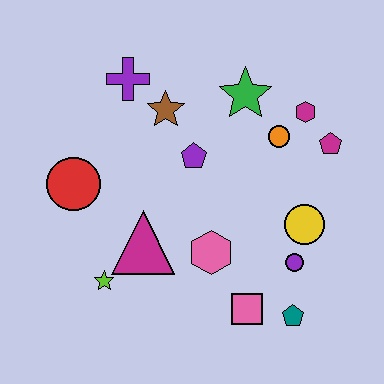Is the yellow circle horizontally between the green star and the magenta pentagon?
Yes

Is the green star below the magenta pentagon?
No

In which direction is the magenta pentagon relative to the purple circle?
The magenta pentagon is above the purple circle.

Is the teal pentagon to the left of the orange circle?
No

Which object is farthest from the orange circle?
The lime star is farthest from the orange circle.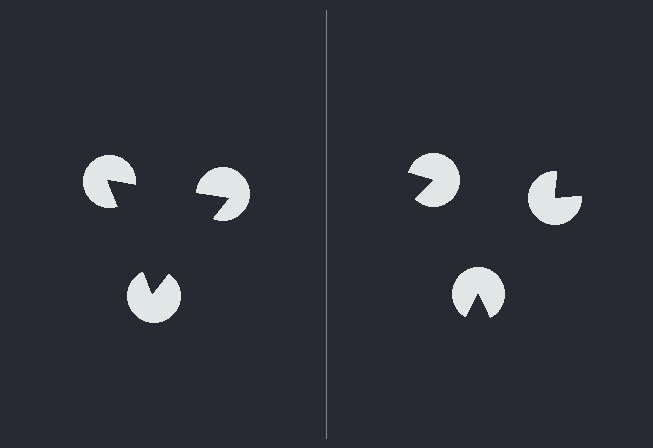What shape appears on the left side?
An illusory triangle.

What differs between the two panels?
The pac-man discs are positioned identically on both sides; only the wedge orientations differ. On the left they align to a triangle; on the right they are misaligned.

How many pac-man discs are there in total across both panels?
6 — 3 on each side.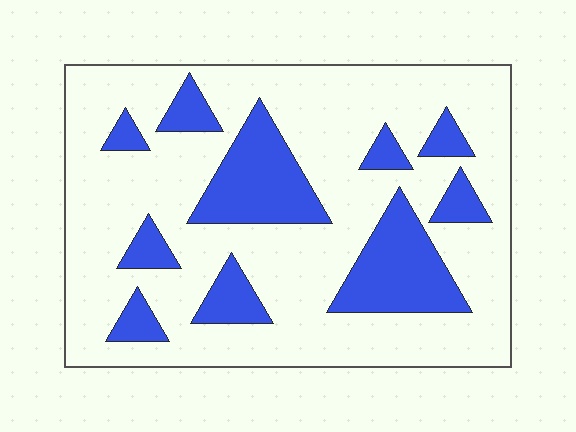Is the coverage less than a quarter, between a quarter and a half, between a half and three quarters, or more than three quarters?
Less than a quarter.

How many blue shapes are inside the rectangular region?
10.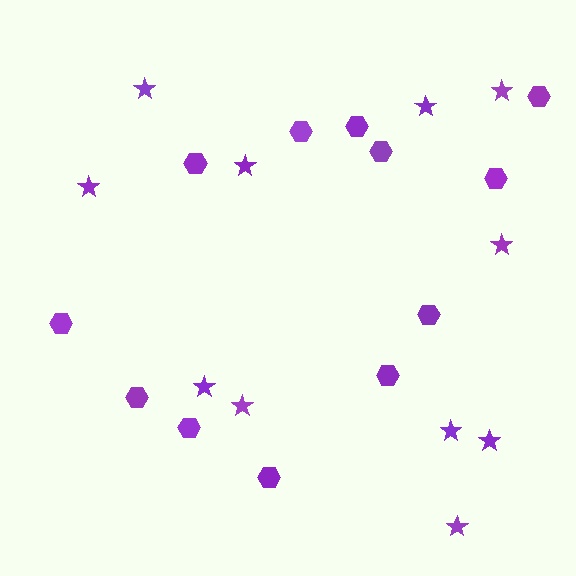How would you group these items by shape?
There are 2 groups: one group of hexagons (12) and one group of stars (11).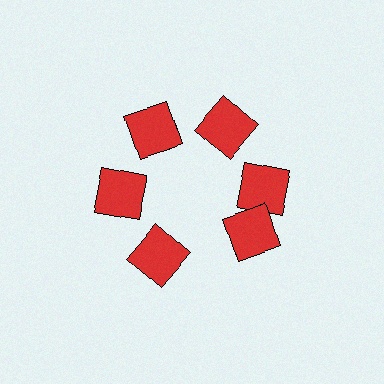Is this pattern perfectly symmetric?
No. The 6 red squares are arranged in a ring, but one element near the 5 o'clock position is rotated out of alignment along the ring, breaking the 6-fold rotational symmetry.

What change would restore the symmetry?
The symmetry would be restored by rotating it back into even spacing with its neighbors so that all 6 squares sit at equal angles and equal distance from the center.